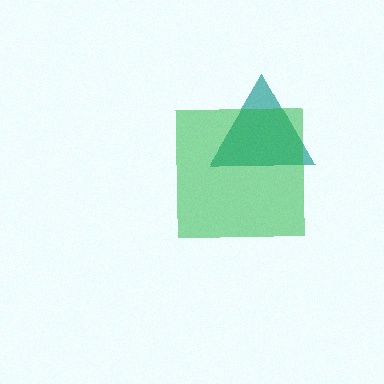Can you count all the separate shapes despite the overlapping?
Yes, there are 2 separate shapes.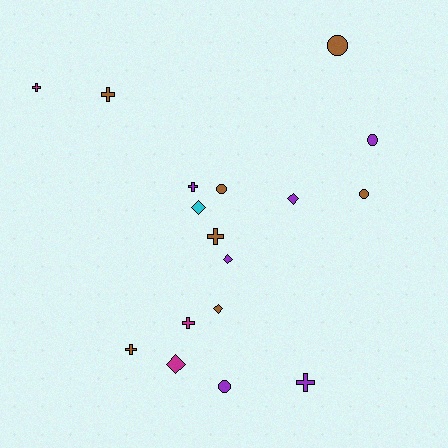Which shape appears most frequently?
Cross, with 7 objects.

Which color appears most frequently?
Brown, with 7 objects.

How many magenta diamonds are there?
There is 1 magenta diamond.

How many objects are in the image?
There are 17 objects.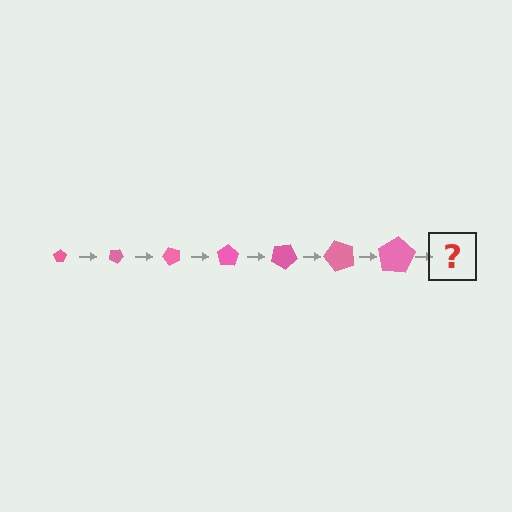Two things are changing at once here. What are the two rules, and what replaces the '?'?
The two rules are that the pentagon grows larger each step and it rotates 25 degrees each step. The '?' should be a pentagon, larger than the previous one and rotated 175 degrees from the start.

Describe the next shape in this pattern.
It should be a pentagon, larger than the previous one and rotated 175 degrees from the start.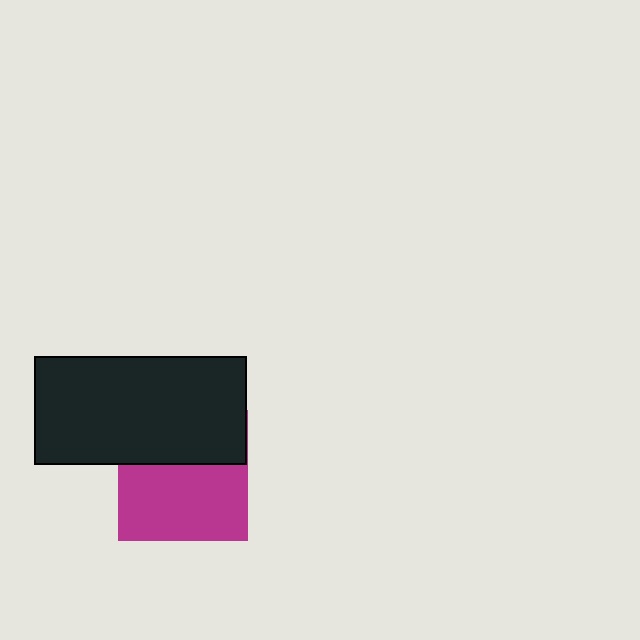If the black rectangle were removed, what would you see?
You would see the complete magenta square.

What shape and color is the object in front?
The object in front is a black rectangle.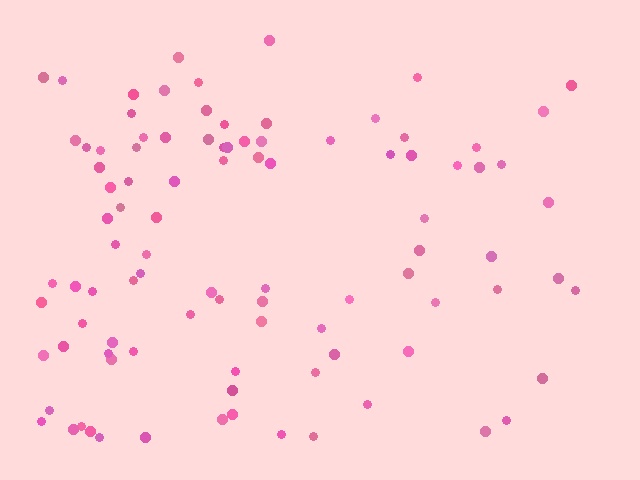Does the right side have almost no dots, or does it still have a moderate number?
Still a moderate number, just noticeably fewer than the left.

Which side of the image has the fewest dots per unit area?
The right.